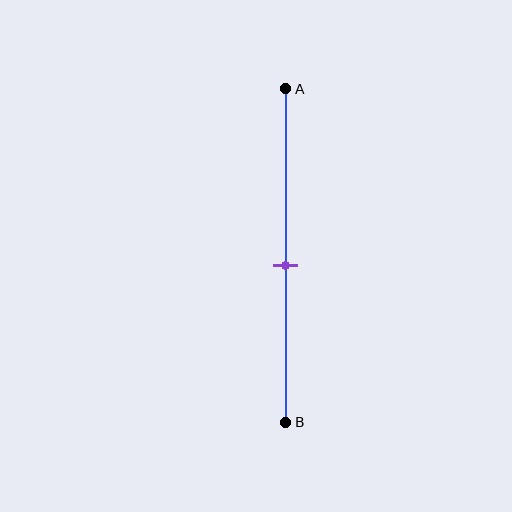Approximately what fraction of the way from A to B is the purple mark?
The purple mark is approximately 55% of the way from A to B.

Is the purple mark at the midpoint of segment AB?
No, the mark is at about 55% from A, not at the 50% midpoint.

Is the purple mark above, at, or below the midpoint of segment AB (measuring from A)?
The purple mark is below the midpoint of segment AB.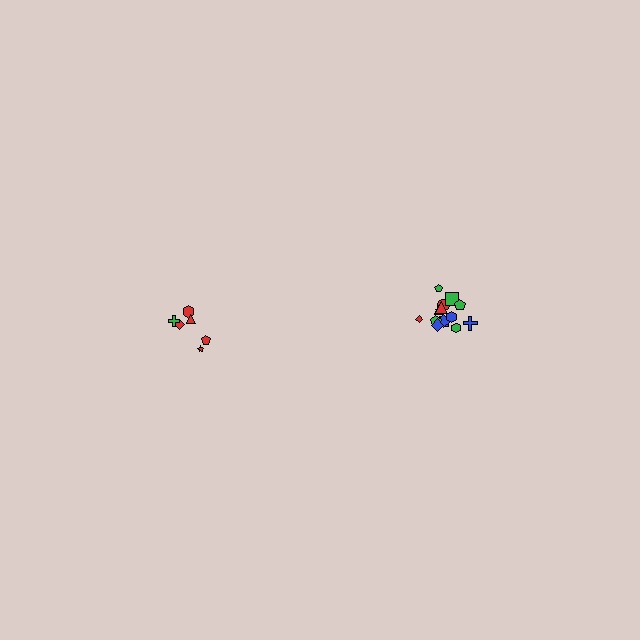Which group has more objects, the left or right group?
The right group.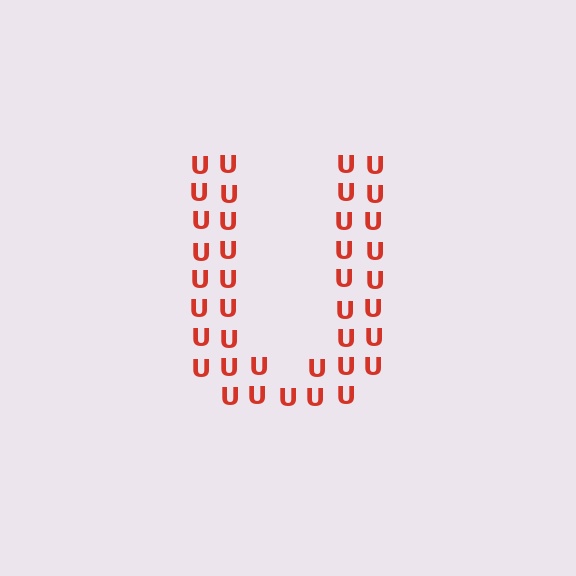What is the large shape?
The large shape is the letter U.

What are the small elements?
The small elements are letter U's.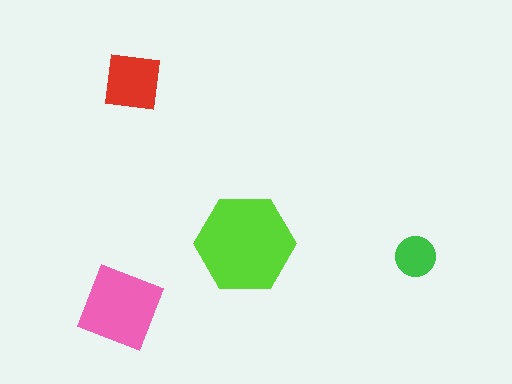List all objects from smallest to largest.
The green circle, the red square, the pink square, the lime hexagon.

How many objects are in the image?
There are 4 objects in the image.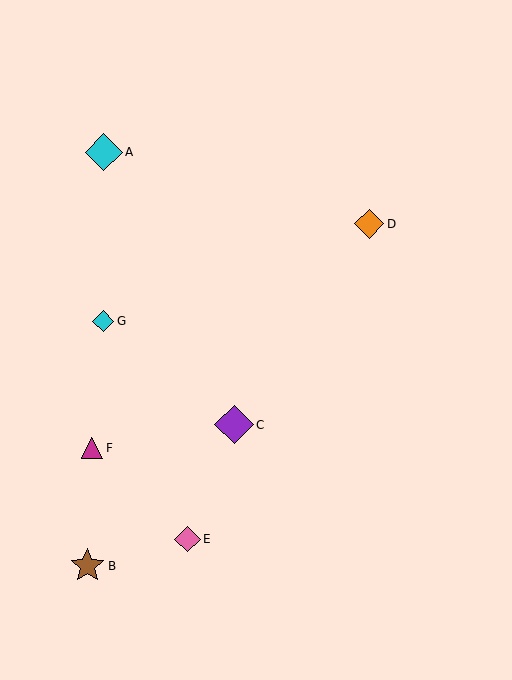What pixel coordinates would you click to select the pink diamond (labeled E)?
Click at (187, 539) to select the pink diamond E.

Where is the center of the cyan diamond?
The center of the cyan diamond is at (104, 152).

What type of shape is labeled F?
Shape F is a magenta triangle.